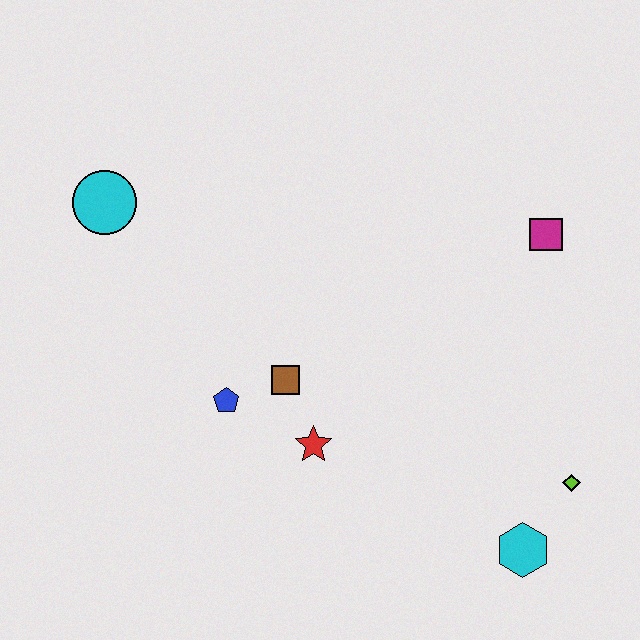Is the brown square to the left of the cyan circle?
No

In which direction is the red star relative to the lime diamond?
The red star is to the left of the lime diamond.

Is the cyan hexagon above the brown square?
No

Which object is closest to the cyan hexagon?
The lime diamond is closest to the cyan hexagon.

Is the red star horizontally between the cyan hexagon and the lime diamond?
No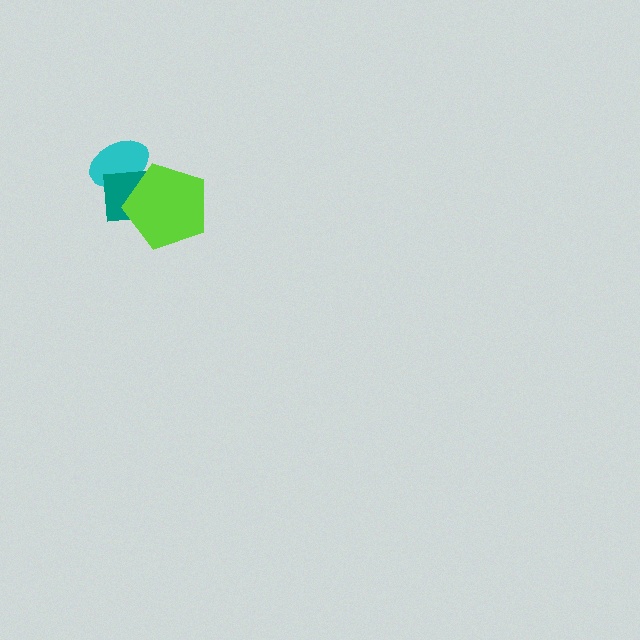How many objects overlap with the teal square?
2 objects overlap with the teal square.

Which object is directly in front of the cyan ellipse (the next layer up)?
The teal square is directly in front of the cyan ellipse.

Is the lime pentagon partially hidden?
No, no other shape covers it.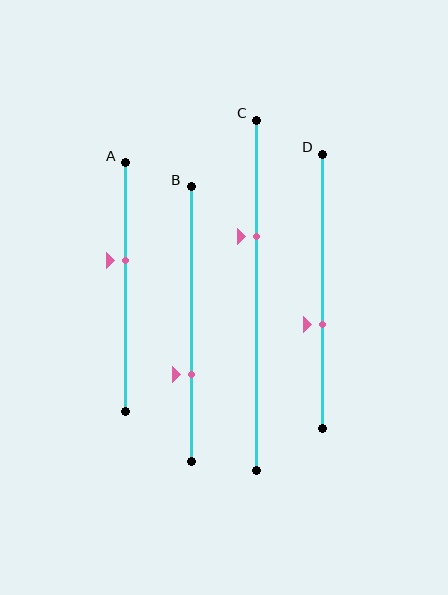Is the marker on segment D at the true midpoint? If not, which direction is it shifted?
No, the marker on segment D is shifted downward by about 12% of the segment length.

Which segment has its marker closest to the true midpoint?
Segment A has its marker closest to the true midpoint.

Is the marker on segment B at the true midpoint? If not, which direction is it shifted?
No, the marker on segment B is shifted downward by about 18% of the segment length.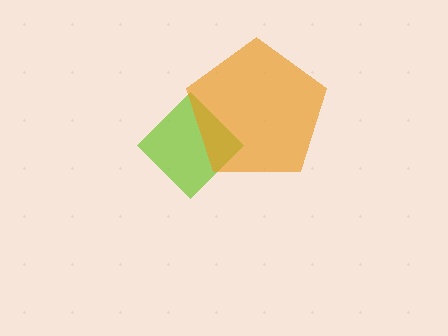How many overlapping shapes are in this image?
There are 2 overlapping shapes in the image.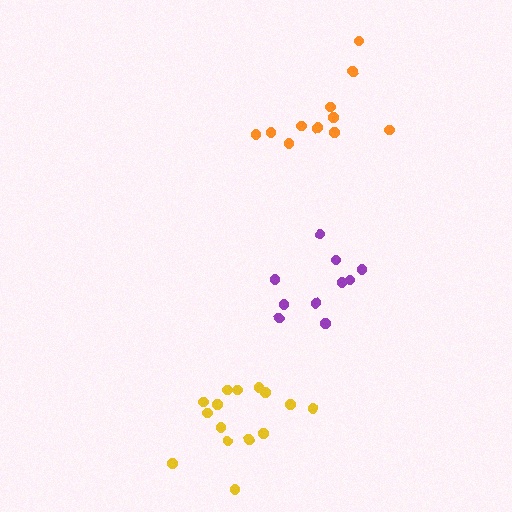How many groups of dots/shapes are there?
There are 3 groups.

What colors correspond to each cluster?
The clusters are colored: yellow, purple, orange.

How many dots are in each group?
Group 1: 15 dots, Group 2: 10 dots, Group 3: 11 dots (36 total).